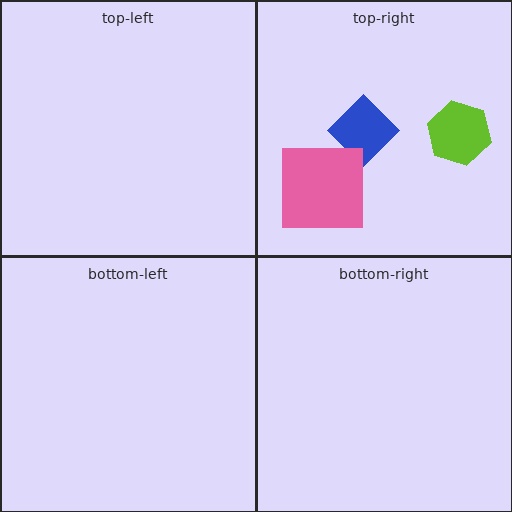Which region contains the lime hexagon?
The top-right region.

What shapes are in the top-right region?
The blue diamond, the pink square, the lime hexagon.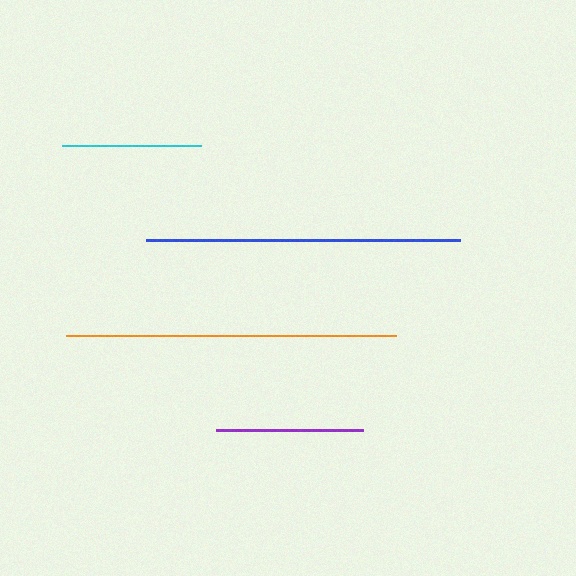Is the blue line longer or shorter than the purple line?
The blue line is longer than the purple line.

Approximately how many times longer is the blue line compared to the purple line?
The blue line is approximately 2.1 times the length of the purple line.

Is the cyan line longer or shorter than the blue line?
The blue line is longer than the cyan line.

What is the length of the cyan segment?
The cyan segment is approximately 140 pixels long.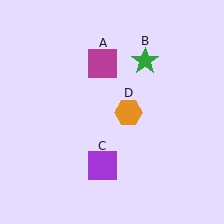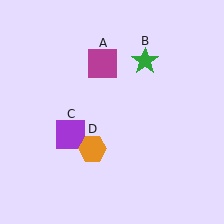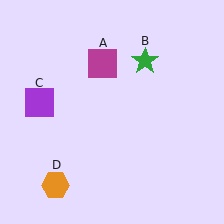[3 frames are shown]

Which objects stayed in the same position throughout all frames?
Magenta square (object A) and green star (object B) remained stationary.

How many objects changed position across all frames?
2 objects changed position: purple square (object C), orange hexagon (object D).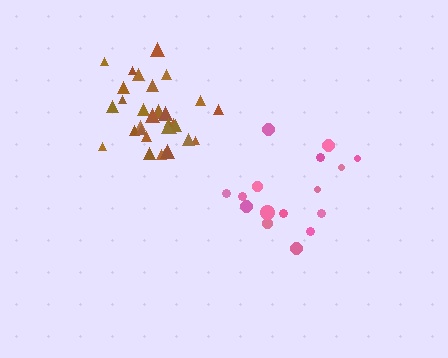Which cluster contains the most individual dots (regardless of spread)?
Brown (32).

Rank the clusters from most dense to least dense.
brown, pink.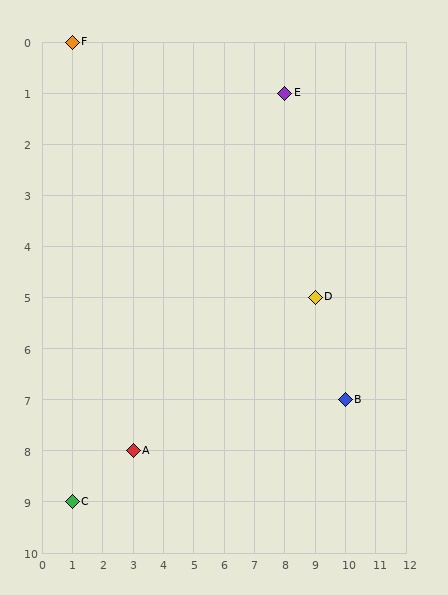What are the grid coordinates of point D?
Point D is at grid coordinates (9, 5).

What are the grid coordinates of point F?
Point F is at grid coordinates (1, 0).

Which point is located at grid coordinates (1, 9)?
Point C is at (1, 9).